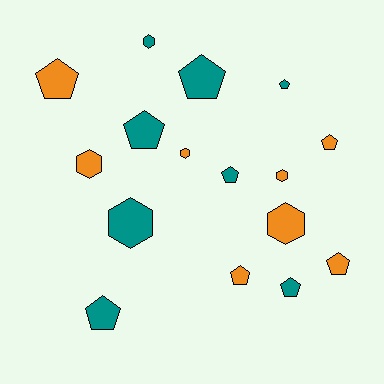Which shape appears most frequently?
Pentagon, with 10 objects.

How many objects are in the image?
There are 16 objects.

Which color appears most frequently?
Teal, with 8 objects.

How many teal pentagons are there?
There are 6 teal pentagons.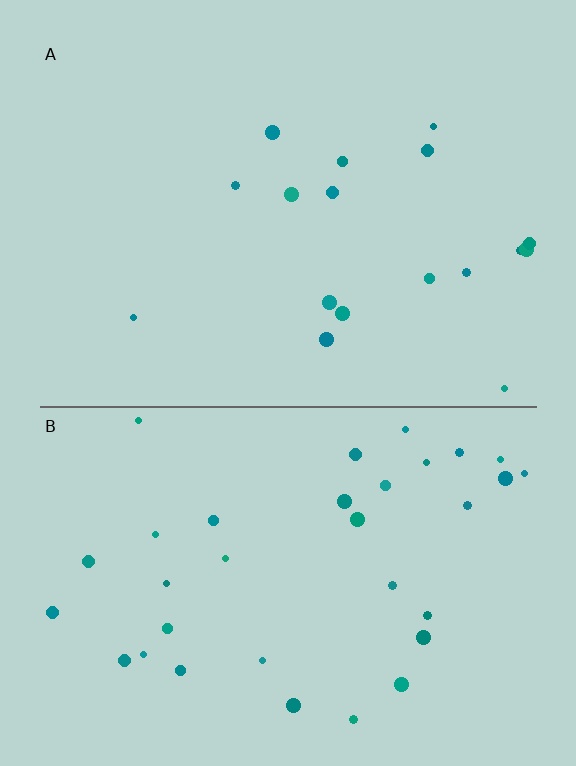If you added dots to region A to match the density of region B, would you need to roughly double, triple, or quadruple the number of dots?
Approximately double.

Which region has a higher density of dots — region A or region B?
B (the bottom).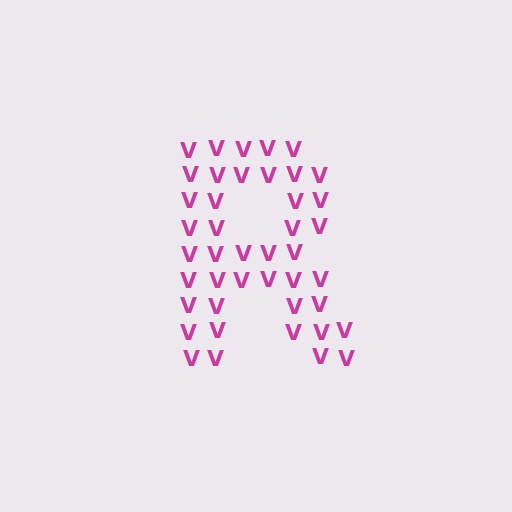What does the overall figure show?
The overall figure shows the letter R.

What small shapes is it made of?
It is made of small letter V's.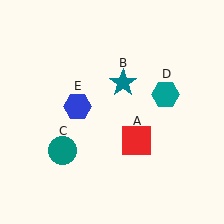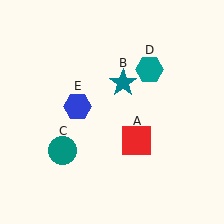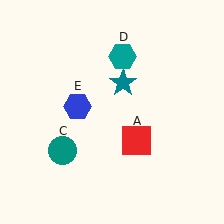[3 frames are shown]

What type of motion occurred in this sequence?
The teal hexagon (object D) rotated counterclockwise around the center of the scene.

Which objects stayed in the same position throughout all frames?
Red square (object A) and teal star (object B) and teal circle (object C) and blue hexagon (object E) remained stationary.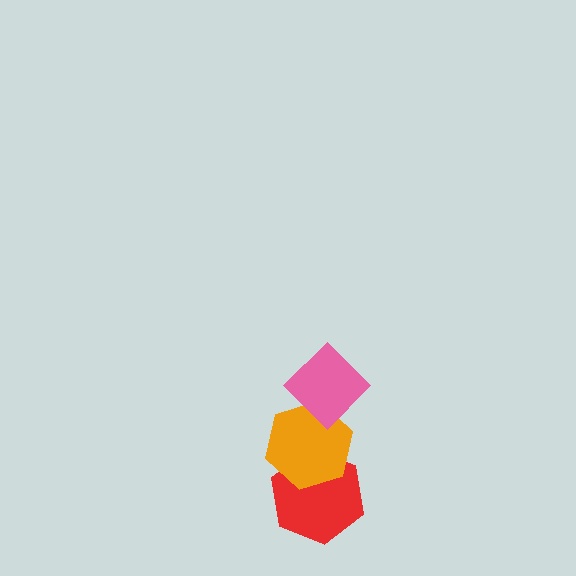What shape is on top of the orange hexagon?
The pink diamond is on top of the orange hexagon.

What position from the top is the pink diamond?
The pink diamond is 1st from the top.